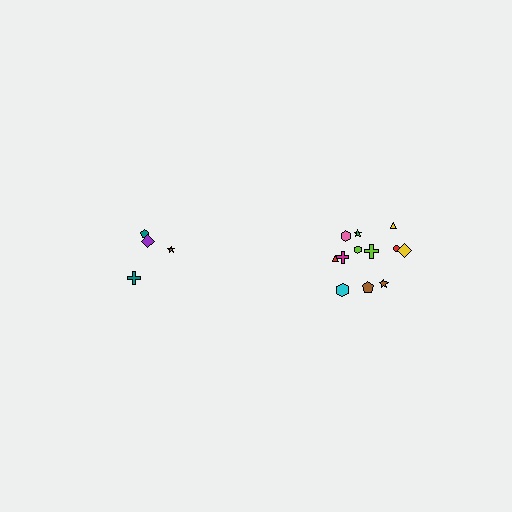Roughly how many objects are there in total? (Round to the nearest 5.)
Roughly 15 objects in total.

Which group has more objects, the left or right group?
The right group.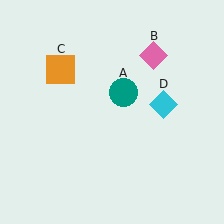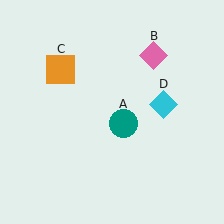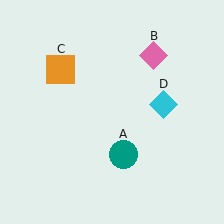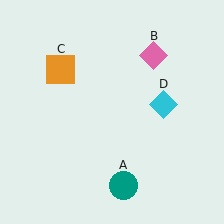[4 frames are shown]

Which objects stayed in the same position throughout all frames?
Pink diamond (object B) and orange square (object C) and cyan diamond (object D) remained stationary.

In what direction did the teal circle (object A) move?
The teal circle (object A) moved down.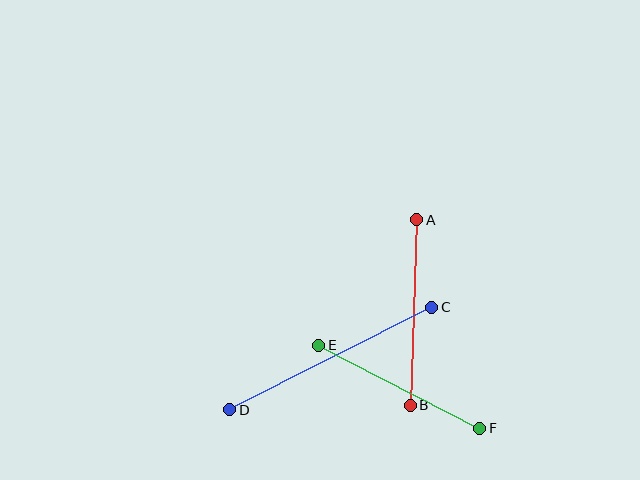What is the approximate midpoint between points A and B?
The midpoint is at approximately (414, 312) pixels.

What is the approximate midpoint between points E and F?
The midpoint is at approximately (399, 387) pixels.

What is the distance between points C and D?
The distance is approximately 226 pixels.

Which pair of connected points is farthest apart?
Points C and D are farthest apart.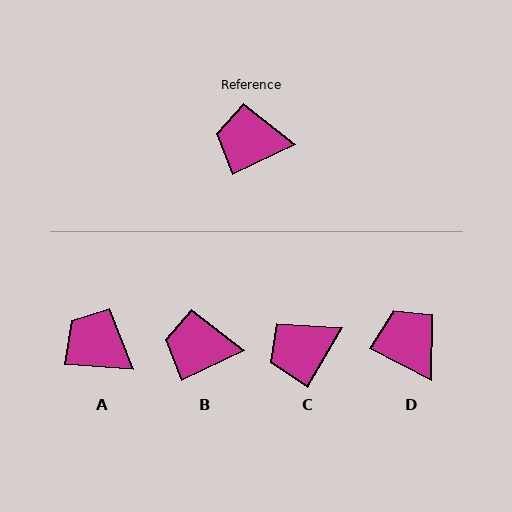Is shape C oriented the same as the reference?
No, it is off by about 35 degrees.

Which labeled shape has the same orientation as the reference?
B.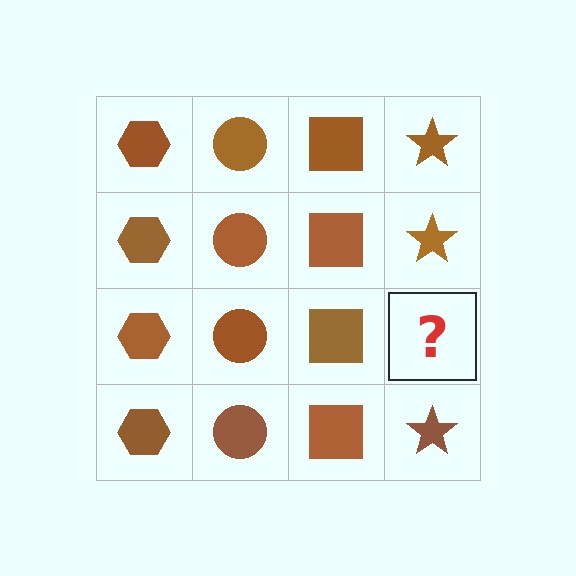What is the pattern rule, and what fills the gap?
The rule is that each column has a consistent shape. The gap should be filled with a brown star.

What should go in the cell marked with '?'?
The missing cell should contain a brown star.